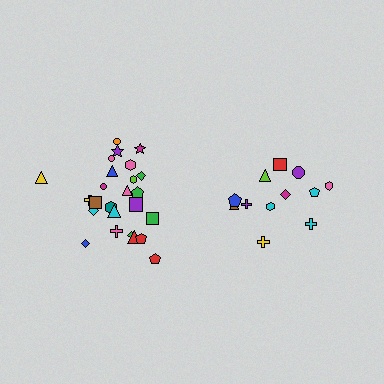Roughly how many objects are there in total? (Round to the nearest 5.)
Roughly 35 objects in total.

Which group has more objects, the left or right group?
The left group.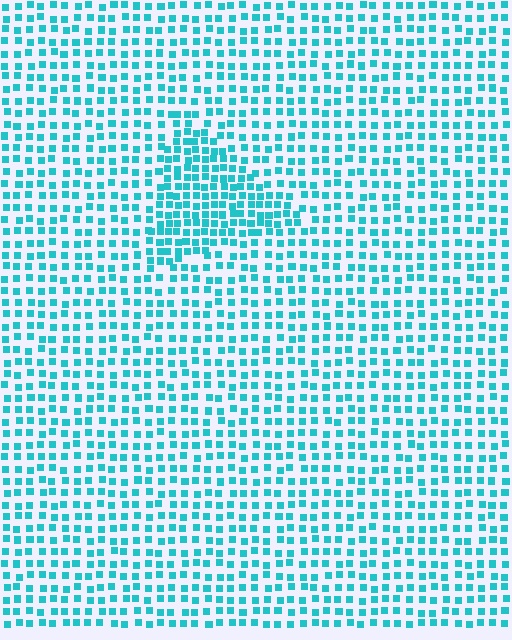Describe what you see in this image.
The image contains small cyan elements arranged at two different densities. A triangle-shaped region is visible where the elements are more densely packed than the surrounding area.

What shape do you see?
I see a triangle.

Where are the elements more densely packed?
The elements are more densely packed inside the triangle boundary.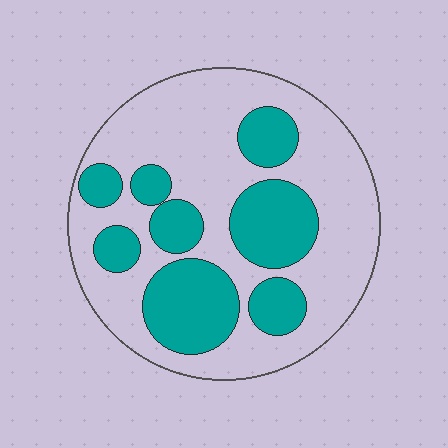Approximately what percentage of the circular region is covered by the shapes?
Approximately 35%.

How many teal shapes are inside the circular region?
8.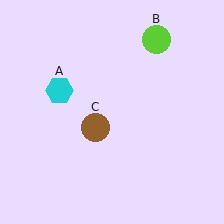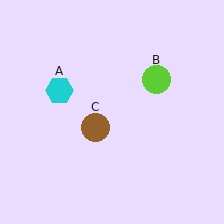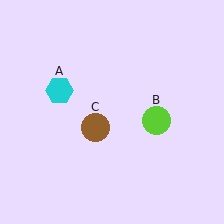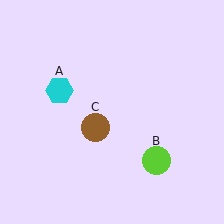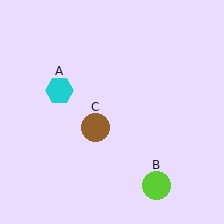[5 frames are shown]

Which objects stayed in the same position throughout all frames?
Cyan hexagon (object A) and brown circle (object C) remained stationary.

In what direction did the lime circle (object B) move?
The lime circle (object B) moved down.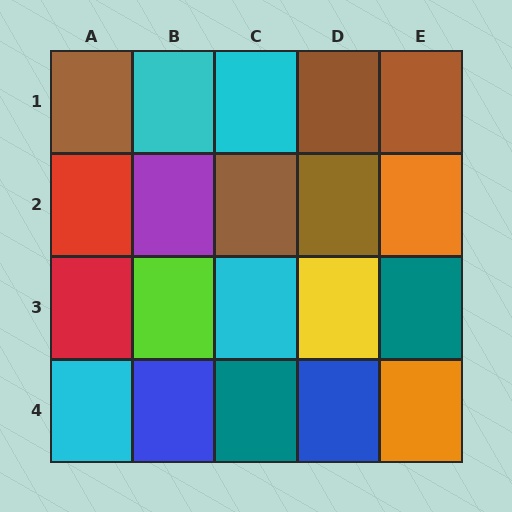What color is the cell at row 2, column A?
Red.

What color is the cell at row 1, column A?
Brown.